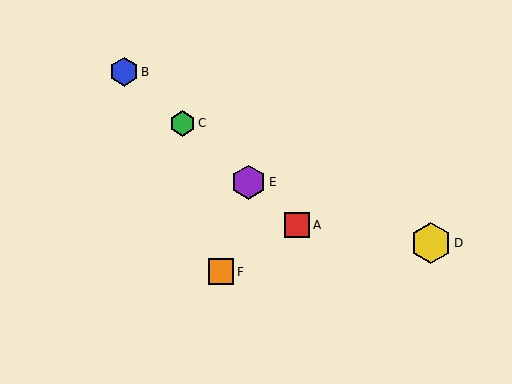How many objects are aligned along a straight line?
4 objects (A, B, C, E) are aligned along a straight line.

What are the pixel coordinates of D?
Object D is at (431, 243).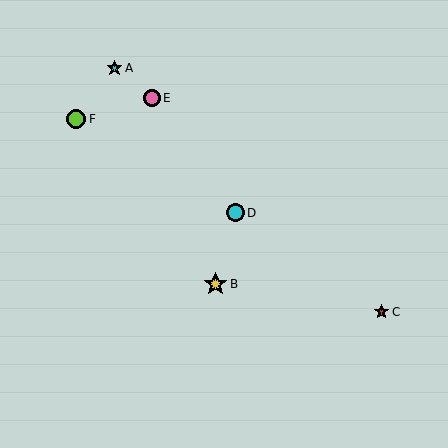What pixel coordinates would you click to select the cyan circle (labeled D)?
Click at (235, 213) to select the cyan circle D.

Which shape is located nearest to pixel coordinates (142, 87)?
The pink circle (labeled E) at (152, 98) is nearest to that location.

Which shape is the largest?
The yellow star (labeled B) is the largest.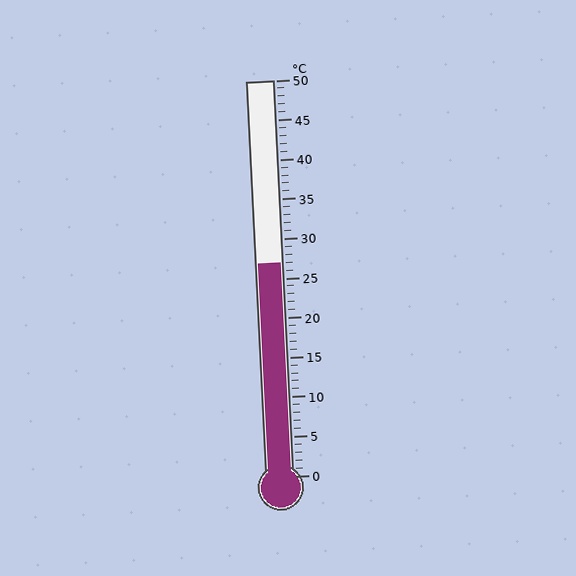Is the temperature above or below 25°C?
The temperature is above 25°C.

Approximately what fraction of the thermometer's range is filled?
The thermometer is filled to approximately 55% of its range.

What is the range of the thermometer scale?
The thermometer scale ranges from 0°C to 50°C.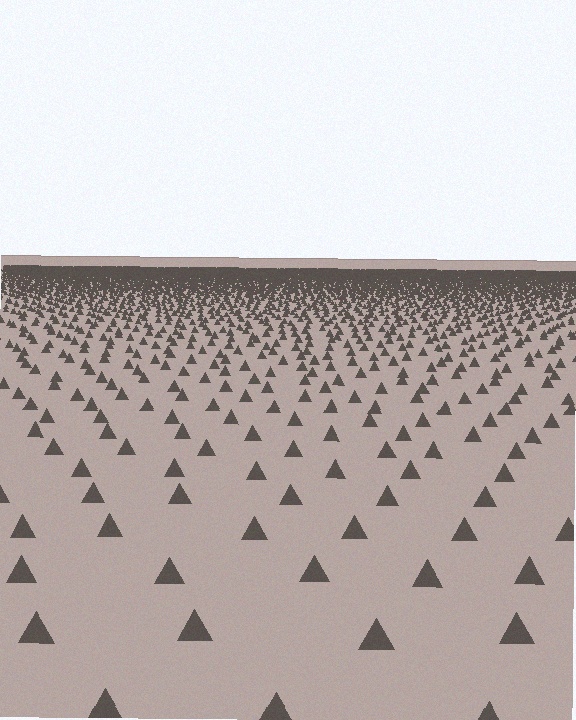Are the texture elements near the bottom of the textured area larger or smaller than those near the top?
Larger. Near the bottom, elements are closer to the viewer and appear at a bigger on-screen size.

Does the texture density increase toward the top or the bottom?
Density increases toward the top.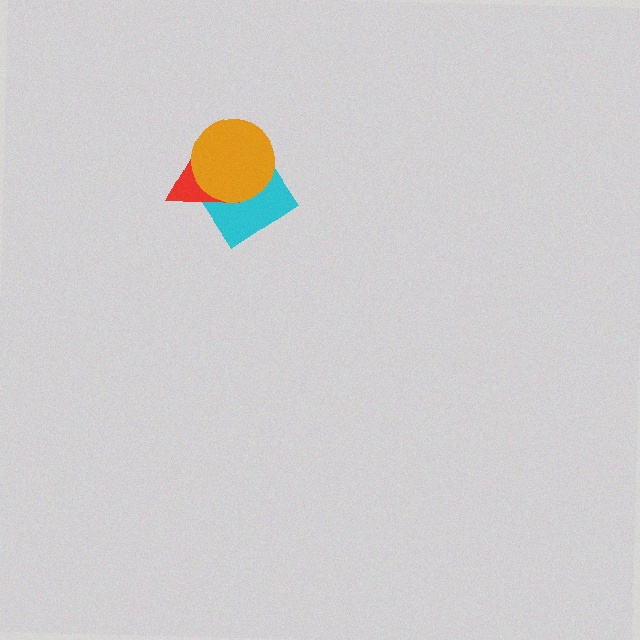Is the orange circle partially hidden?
No, no other shape covers it.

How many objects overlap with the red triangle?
2 objects overlap with the red triangle.